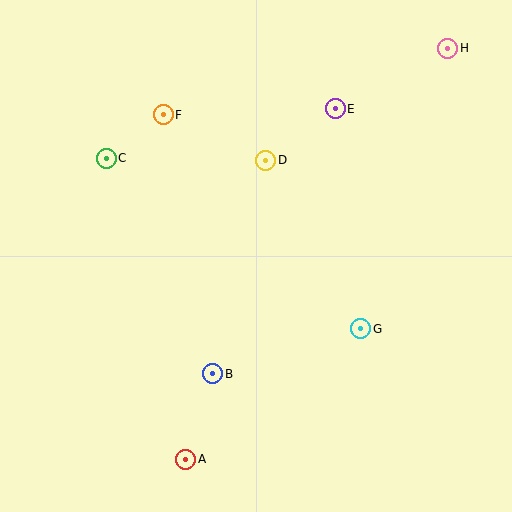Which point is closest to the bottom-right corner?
Point G is closest to the bottom-right corner.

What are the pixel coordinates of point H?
Point H is at (448, 48).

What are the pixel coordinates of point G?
Point G is at (361, 329).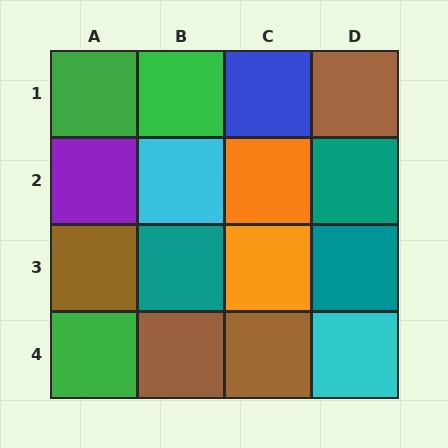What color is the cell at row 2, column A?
Purple.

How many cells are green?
3 cells are green.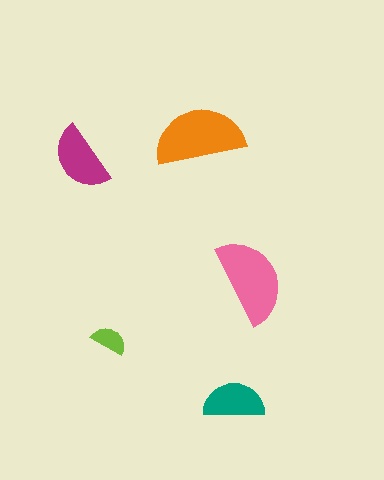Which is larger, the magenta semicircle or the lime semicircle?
The magenta one.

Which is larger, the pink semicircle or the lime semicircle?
The pink one.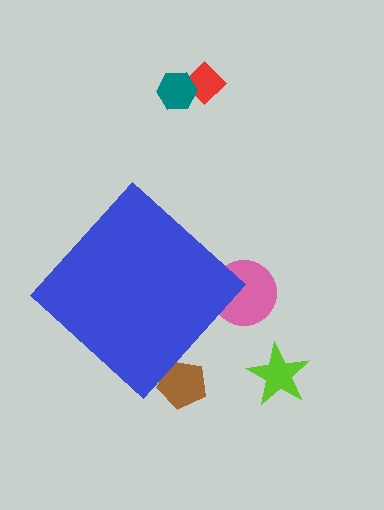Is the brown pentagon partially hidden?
Yes, the brown pentagon is partially hidden behind the blue diamond.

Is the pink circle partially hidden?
Yes, the pink circle is partially hidden behind the blue diamond.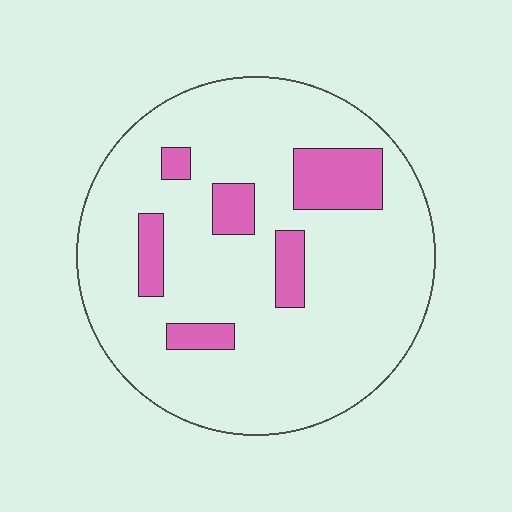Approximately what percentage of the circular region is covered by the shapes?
Approximately 15%.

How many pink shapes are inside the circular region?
6.